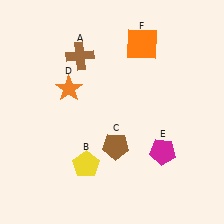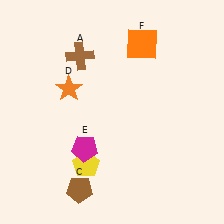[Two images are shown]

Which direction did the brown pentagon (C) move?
The brown pentagon (C) moved down.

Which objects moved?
The objects that moved are: the brown pentagon (C), the magenta pentagon (E).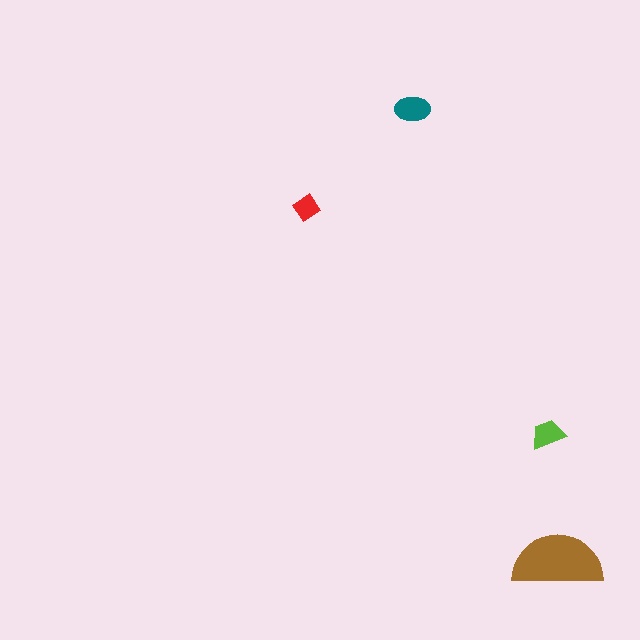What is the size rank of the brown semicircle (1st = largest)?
1st.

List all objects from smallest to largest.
The red diamond, the lime trapezoid, the teal ellipse, the brown semicircle.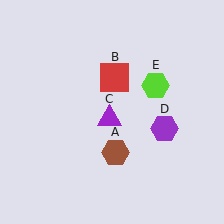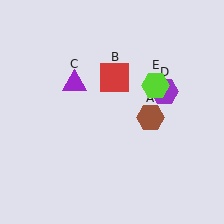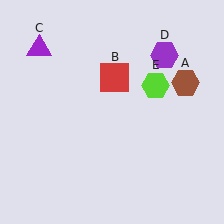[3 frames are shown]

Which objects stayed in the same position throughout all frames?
Red square (object B) and lime hexagon (object E) remained stationary.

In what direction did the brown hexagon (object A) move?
The brown hexagon (object A) moved up and to the right.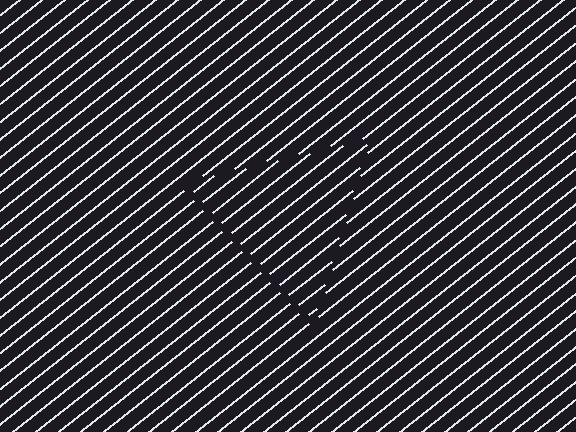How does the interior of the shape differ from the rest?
The interior of the shape contains the same grating, shifted by half a period — the contour is defined by the phase discontinuity where line-ends from the inner and outer gratings abut.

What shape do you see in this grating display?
An illusory triangle. The interior of the shape contains the same grating, shifted by half a period — the contour is defined by the phase discontinuity where line-ends from the inner and outer gratings abut.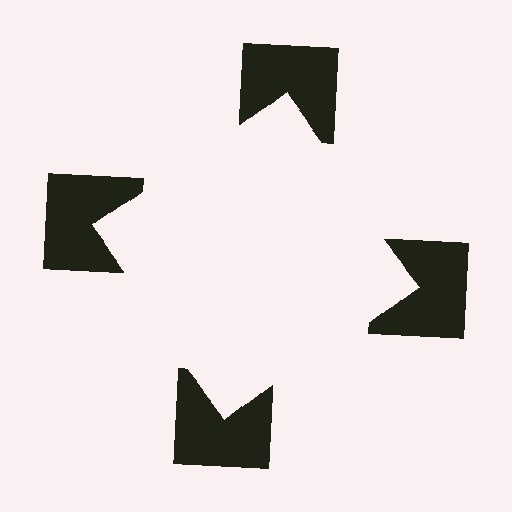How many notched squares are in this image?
There are 4 — one at each vertex of the illusory square.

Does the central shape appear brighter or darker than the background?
It typically appears slightly brighter than the background, even though no actual brightness change is drawn.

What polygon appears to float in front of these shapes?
An illusory square — its edges are inferred from the aligned wedge cuts in the notched squares, not physically drawn.